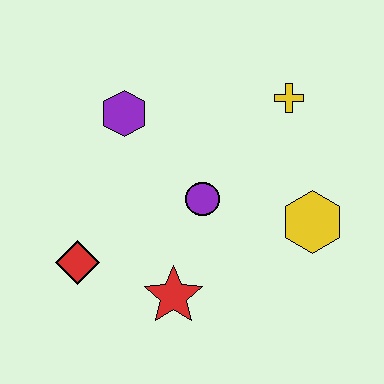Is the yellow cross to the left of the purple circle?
No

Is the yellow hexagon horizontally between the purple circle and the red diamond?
No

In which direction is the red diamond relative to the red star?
The red diamond is to the left of the red star.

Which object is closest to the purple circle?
The red star is closest to the purple circle.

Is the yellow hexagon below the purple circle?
Yes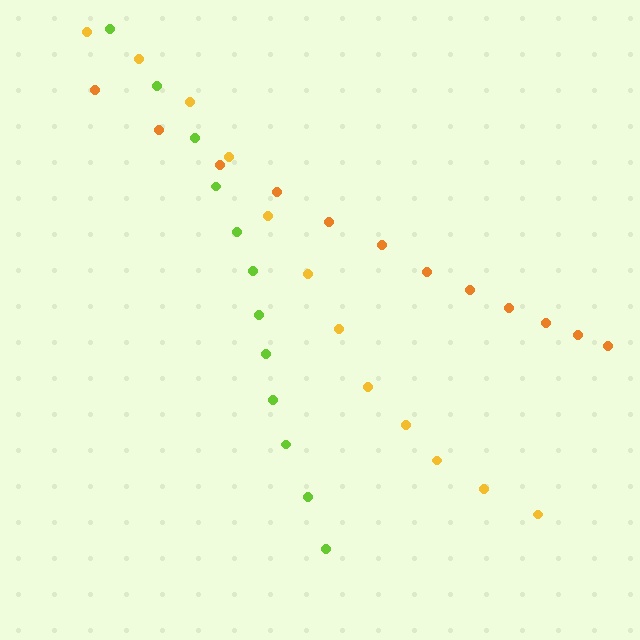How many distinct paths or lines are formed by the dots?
There are 3 distinct paths.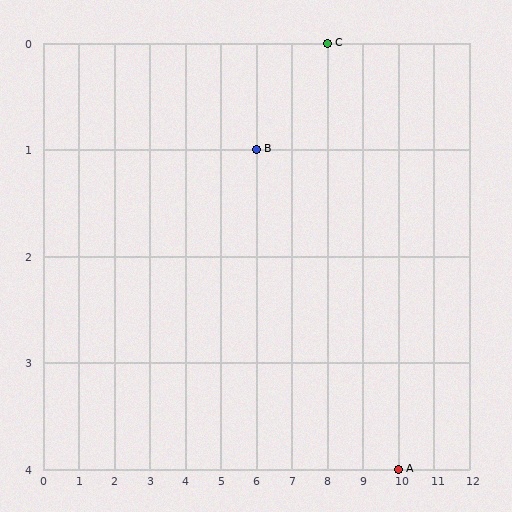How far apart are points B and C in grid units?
Points B and C are 2 columns and 1 row apart (about 2.2 grid units diagonally).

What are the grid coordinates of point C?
Point C is at grid coordinates (8, 0).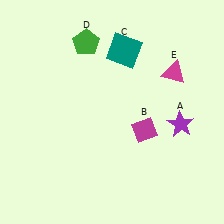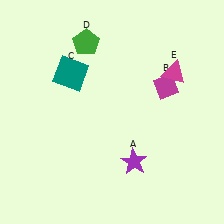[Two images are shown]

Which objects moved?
The objects that moved are: the purple star (A), the magenta diamond (B), the teal square (C).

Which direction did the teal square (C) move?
The teal square (C) moved left.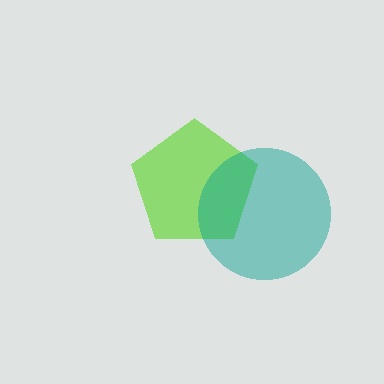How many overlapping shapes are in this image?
There are 2 overlapping shapes in the image.